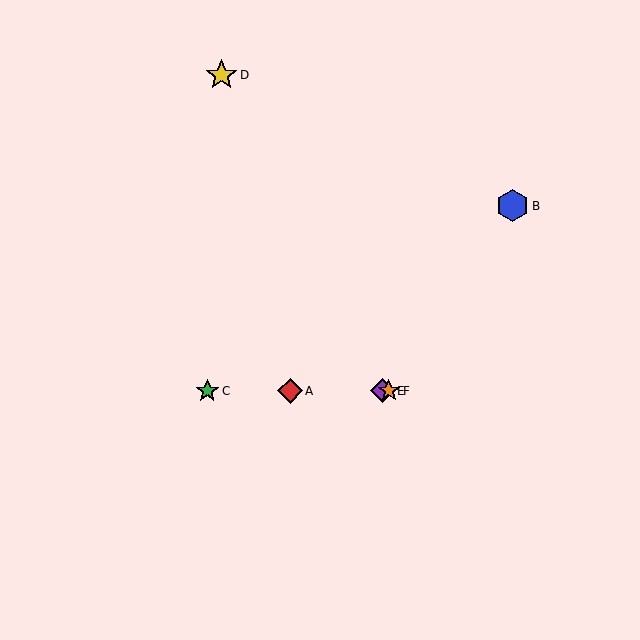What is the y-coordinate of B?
Object B is at y≈206.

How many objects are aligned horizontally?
4 objects (A, C, E, F) are aligned horizontally.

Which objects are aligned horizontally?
Objects A, C, E, F are aligned horizontally.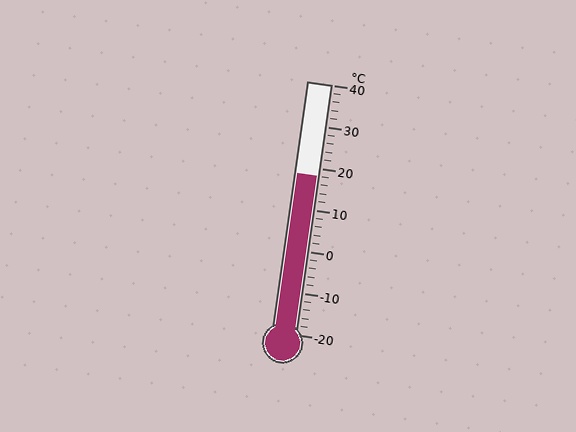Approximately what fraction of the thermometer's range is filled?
The thermometer is filled to approximately 65% of its range.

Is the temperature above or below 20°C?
The temperature is below 20°C.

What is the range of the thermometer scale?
The thermometer scale ranges from -20°C to 40°C.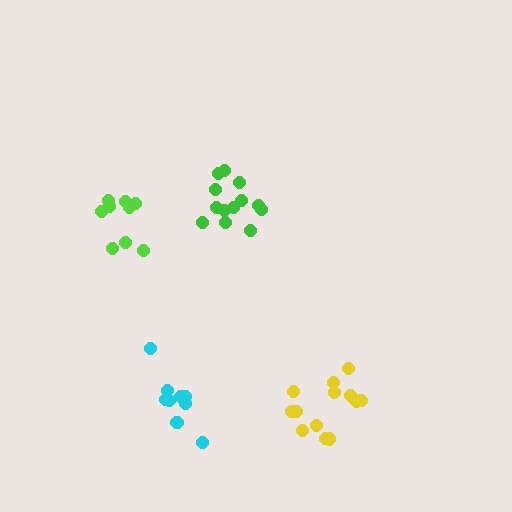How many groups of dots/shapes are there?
There are 4 groups.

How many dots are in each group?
Group 1: 13 dots, Group 2: 14 dots, Group 3: 9 dots, Group 4: 9 dots (45 total).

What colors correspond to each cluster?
The clusters are colored: green, yellow, lime, cyan.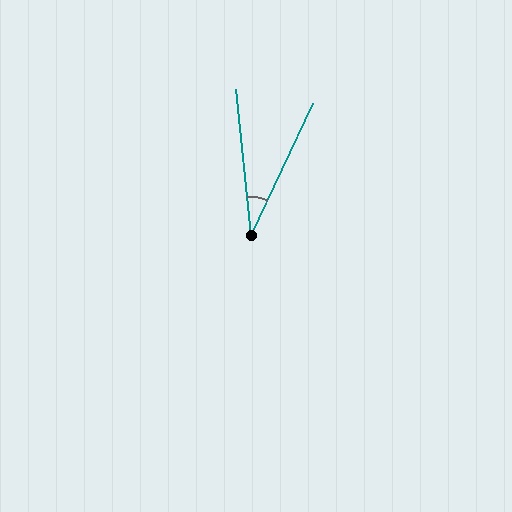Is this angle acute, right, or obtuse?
It is acute.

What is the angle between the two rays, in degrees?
Approximately 31 degrees.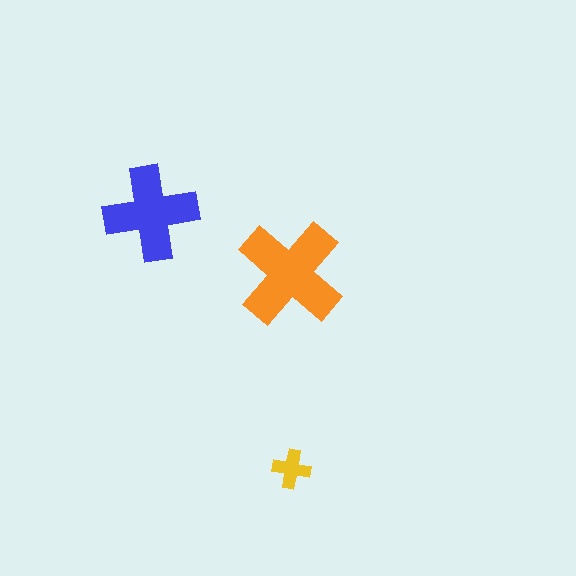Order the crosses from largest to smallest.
the orange one, the blue one, the yellow one.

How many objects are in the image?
There are 3 objects in the image.